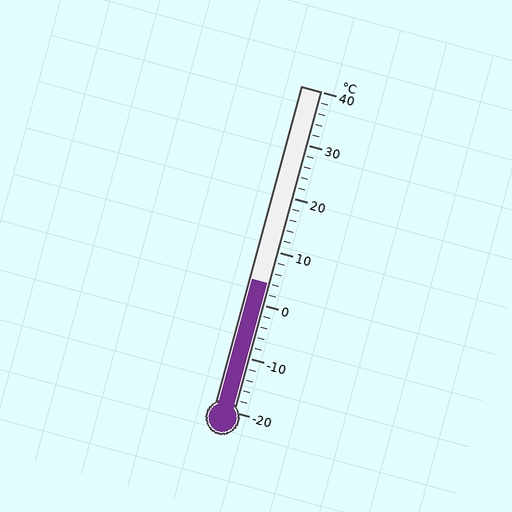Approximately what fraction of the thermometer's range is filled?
The thermometer is filled to approximately 40% of its range.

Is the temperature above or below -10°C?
The temperature is above -10°C.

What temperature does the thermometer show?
The thermometer shows approximately 4°C.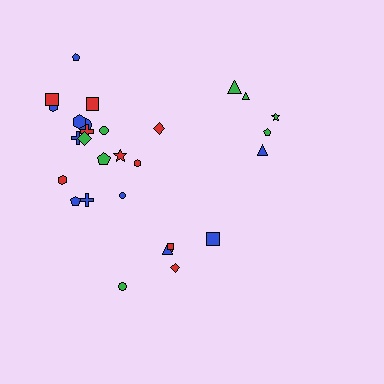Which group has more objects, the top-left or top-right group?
The top-left group.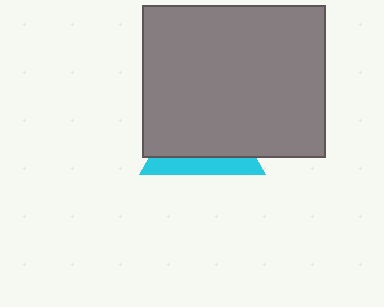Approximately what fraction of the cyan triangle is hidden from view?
Roughly 70% of the cyan triangle is hidden behind the gray rectangle.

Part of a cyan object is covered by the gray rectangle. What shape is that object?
It is a triangle.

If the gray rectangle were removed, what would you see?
You would see the complete cyan triangle.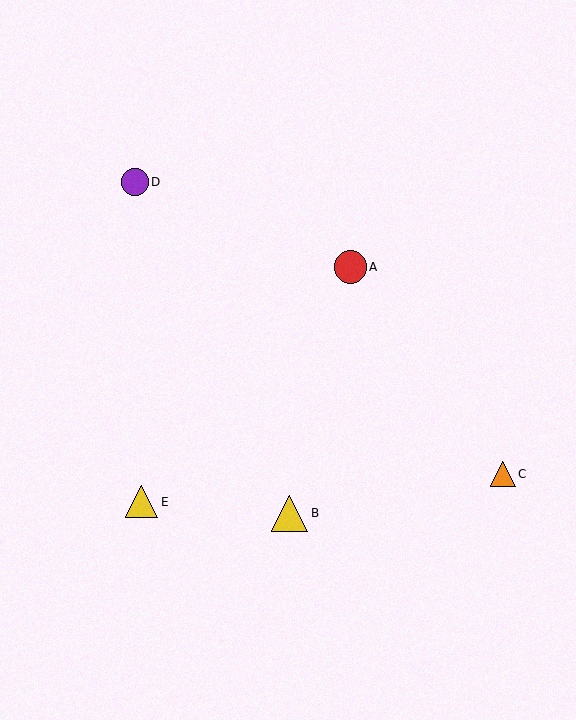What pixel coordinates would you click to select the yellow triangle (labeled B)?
Click at (290, 513) to select the yellow triangle B.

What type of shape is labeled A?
Shape A is a red circle.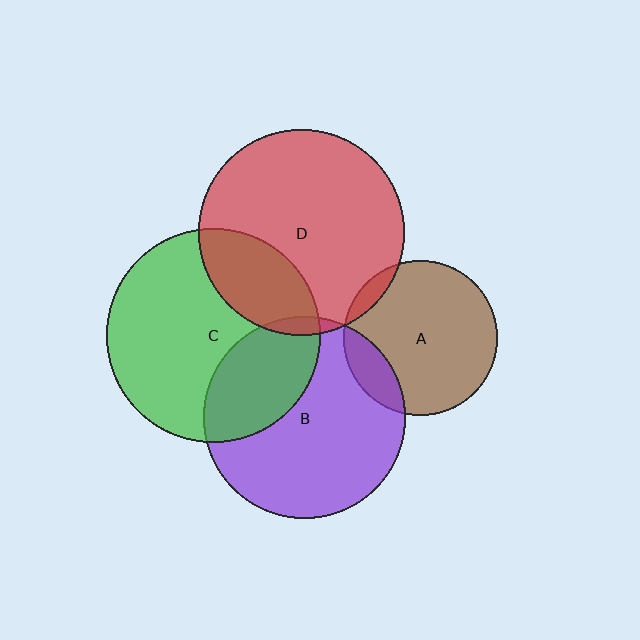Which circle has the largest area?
Circle C (green).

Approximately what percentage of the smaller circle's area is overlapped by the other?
Approximately 30%.